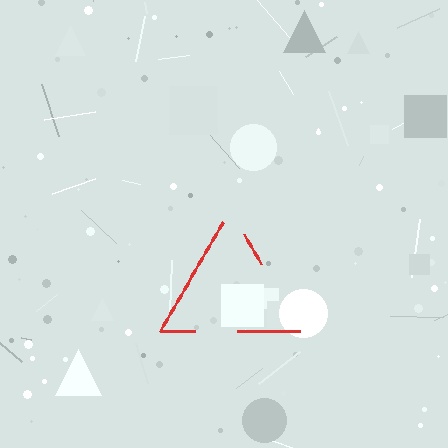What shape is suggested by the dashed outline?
The dashed outline suggests a triangle.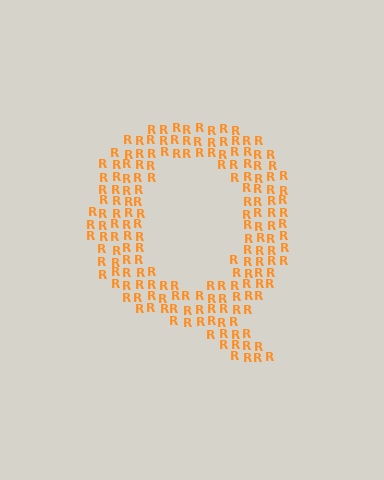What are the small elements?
The small elements are letter R's.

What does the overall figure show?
The overall figure shows the letter Q.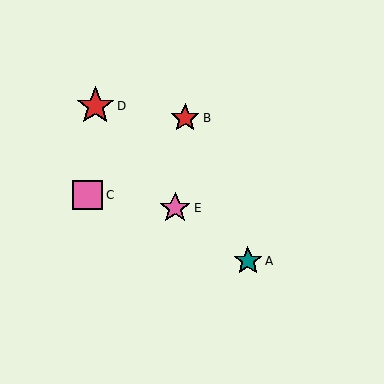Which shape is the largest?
The red star (labeled D) is the largest.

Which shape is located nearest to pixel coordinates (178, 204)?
The pink star (labeled E) at (175, 208) is nearest to that location.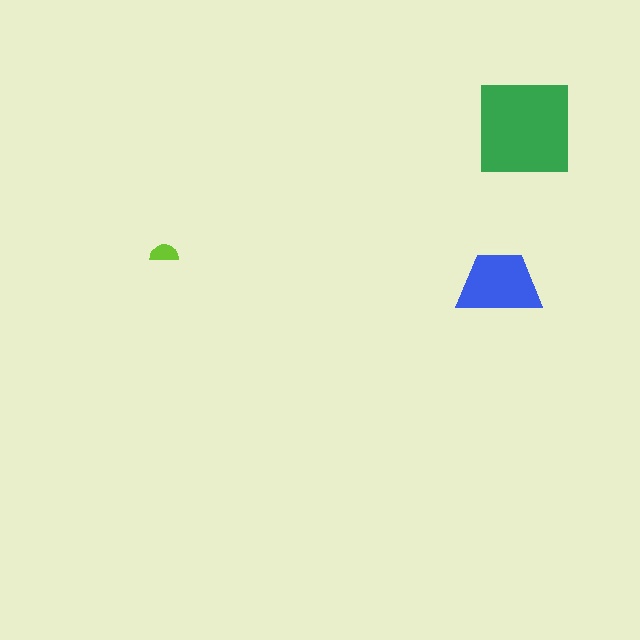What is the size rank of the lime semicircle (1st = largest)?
3rd.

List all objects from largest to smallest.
The green square, the blue trapezoid, the lime semicircle.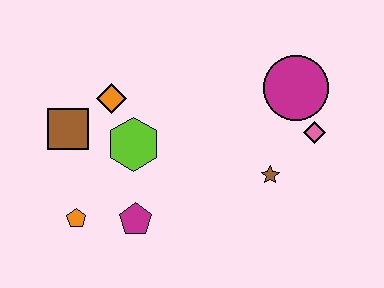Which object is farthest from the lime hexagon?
The pink diamond is farthest from the lime hexagon.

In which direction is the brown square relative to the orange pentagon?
The brown square is above the orange pentagon.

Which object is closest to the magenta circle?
The pink diamond is closest to the magenta circle.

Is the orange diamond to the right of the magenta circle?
No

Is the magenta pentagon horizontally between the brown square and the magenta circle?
Yes